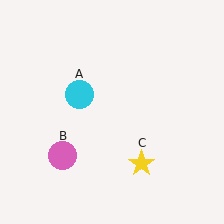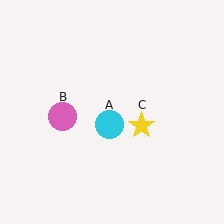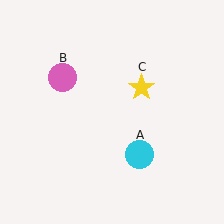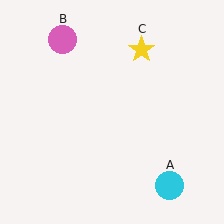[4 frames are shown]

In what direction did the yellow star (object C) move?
The yellow star (object C) moved up.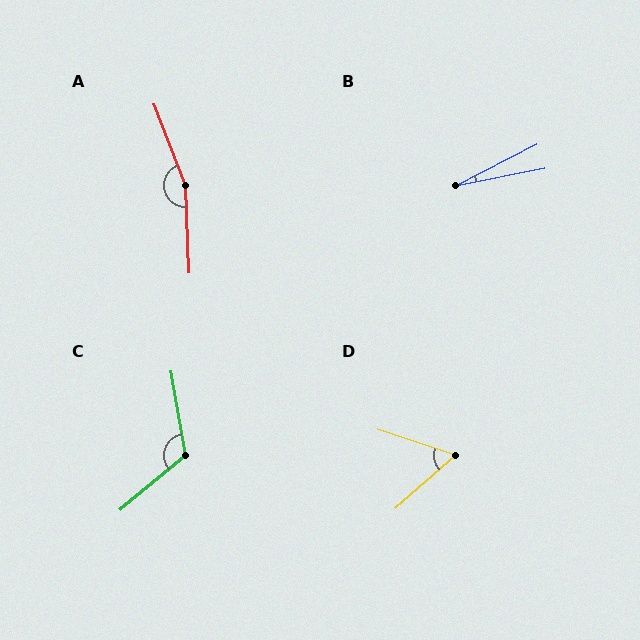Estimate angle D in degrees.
Approximately 60 degrees.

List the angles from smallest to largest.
B (16°), D (60°), C (120°), A (161°).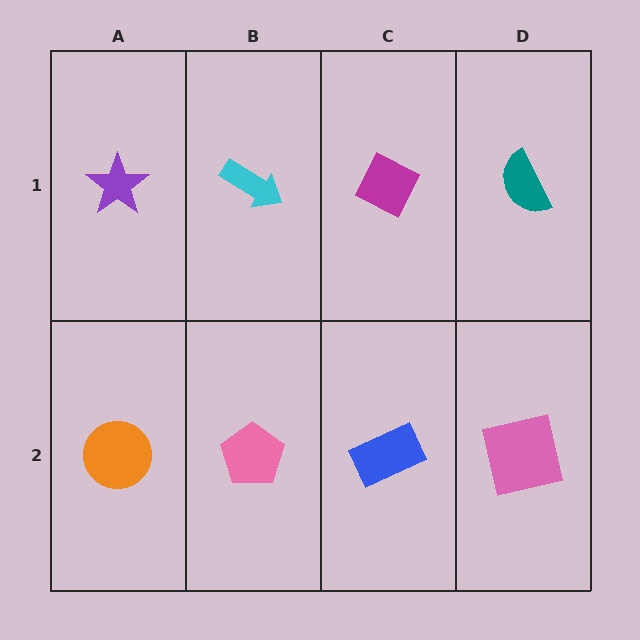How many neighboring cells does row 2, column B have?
3.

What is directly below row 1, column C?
A blue rectangle.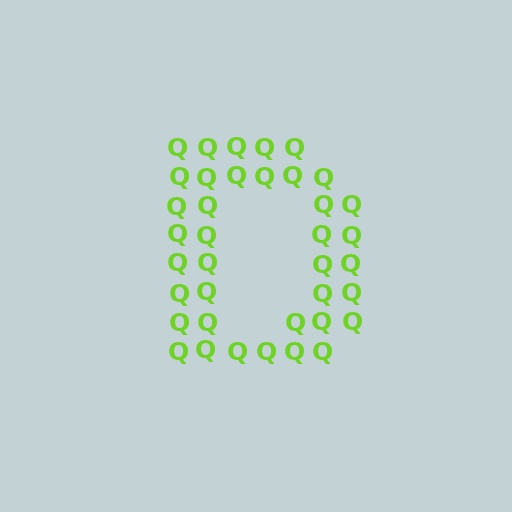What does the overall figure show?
The overall figure shows the letter D.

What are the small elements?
The small elements are letter Q's.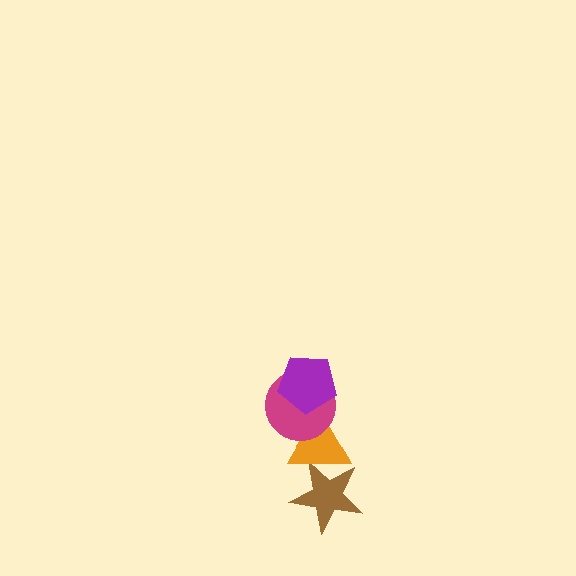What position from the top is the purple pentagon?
The purple pentagon is 1st from the top.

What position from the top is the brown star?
The brown star is 4th from the top.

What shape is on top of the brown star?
The orange triangle is on top of the brown star.